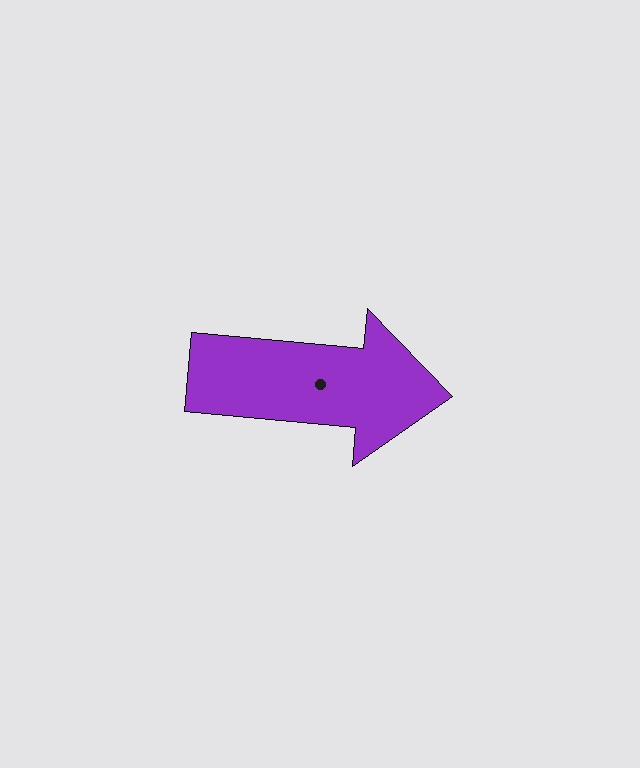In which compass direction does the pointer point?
East.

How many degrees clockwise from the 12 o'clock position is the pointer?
Approximately 95 degrees.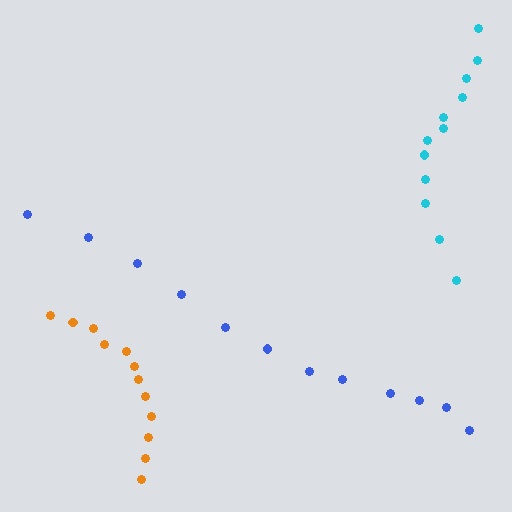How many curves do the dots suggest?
There are 3 distinct paths.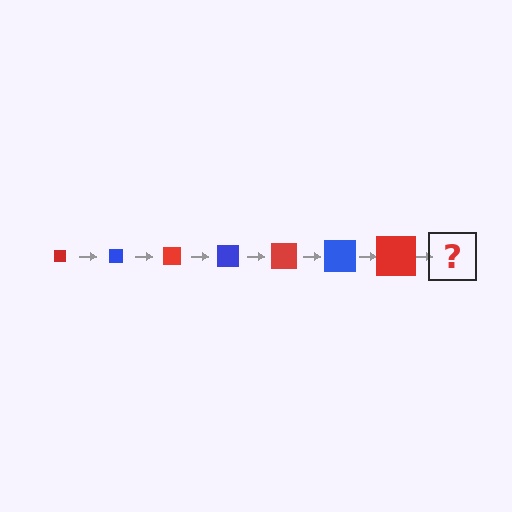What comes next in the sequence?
The next element should be a blue square, larger than the previous one.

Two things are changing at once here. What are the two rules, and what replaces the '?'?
The two rules are that the square grows larger each step and the color cycles through red and blue. The '?' should be a blue square, larger than the previous one.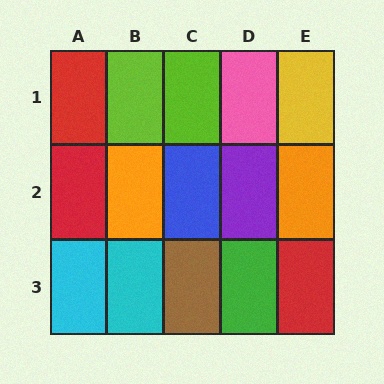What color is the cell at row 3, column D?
Green.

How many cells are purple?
1 cell is purple.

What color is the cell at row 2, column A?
Red.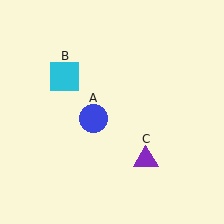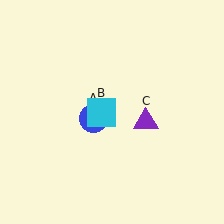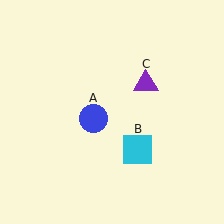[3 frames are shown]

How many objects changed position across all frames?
2 objects changed position: cyan square (object B), purple triangle (object C).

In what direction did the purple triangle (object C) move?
The purple triangle (object C) moved up.